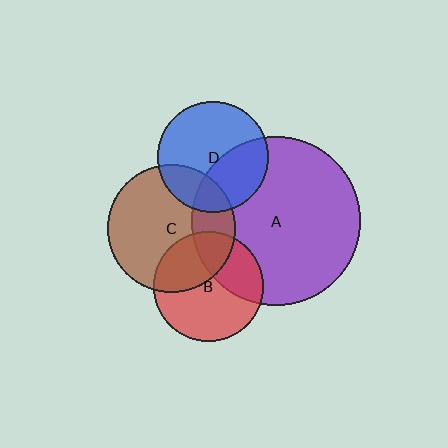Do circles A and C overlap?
Yes.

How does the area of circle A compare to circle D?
Approximately 2.3 times.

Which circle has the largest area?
Circle A (purple).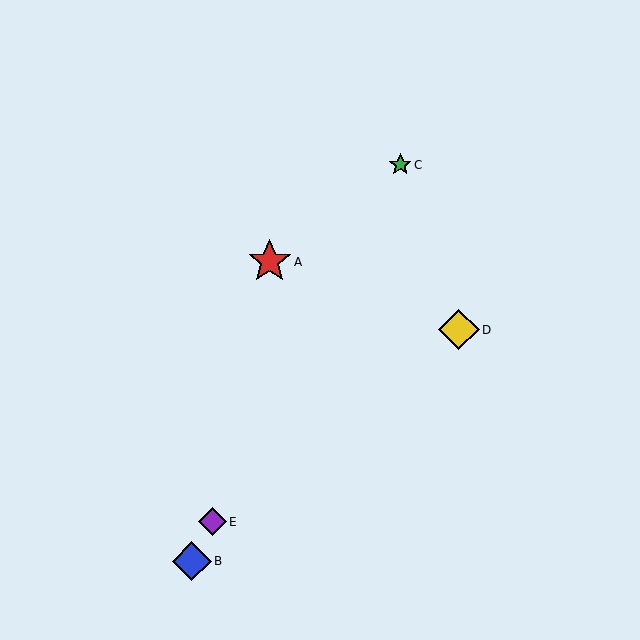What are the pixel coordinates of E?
Object E is at (212, 522).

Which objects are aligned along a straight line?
Objects B, C, E are aligned along a straight line.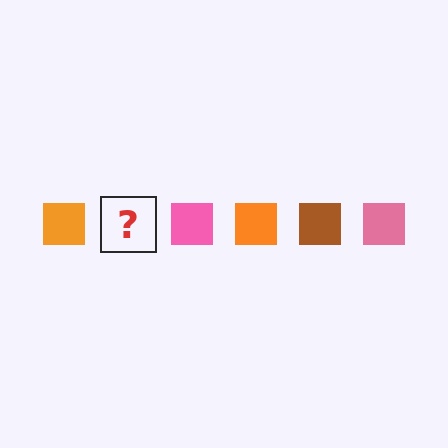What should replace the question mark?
The question mark should be replaced with a brown square.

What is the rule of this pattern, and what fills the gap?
The rule is that the pattern cycles through orange, brown, pink squares. The gap should be filled with a brown square.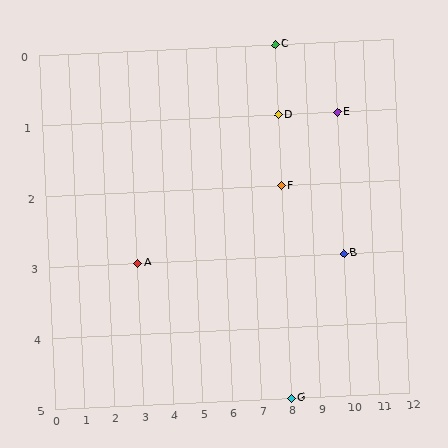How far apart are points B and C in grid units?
Points B and C are 2 columns and 3 rows apart (about 3.6 grid units diagonally).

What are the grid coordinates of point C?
Point C is at grid coordinates (8, 0).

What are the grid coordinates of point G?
Point G is at grid coordinates (8, 5).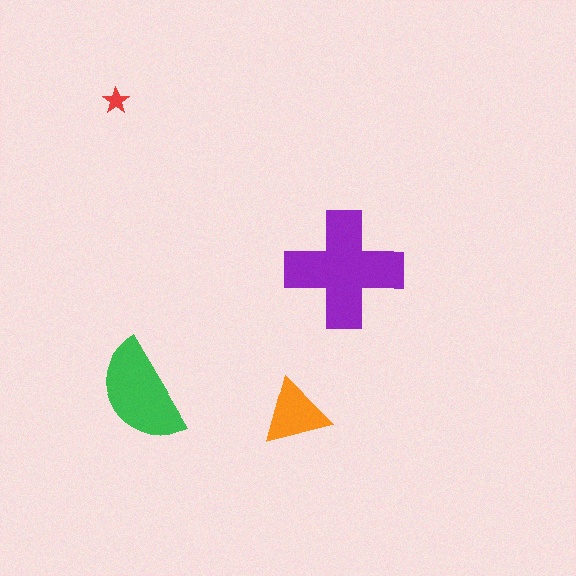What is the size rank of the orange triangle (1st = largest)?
3rd.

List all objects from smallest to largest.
The red star, the orange triangle, the green semicircle, the purple cross.